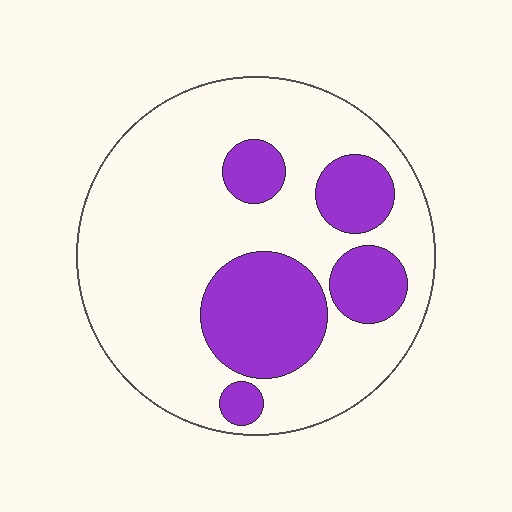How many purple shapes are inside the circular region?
5.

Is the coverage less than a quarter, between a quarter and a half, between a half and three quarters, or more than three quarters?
Between a quarter and a half.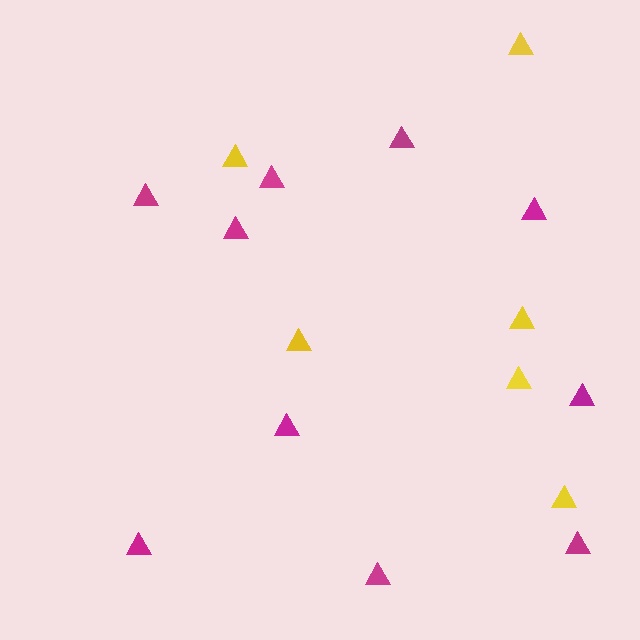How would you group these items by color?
There are 2 groups: one group of magenta triangles (10) and one group of yellow triangles (6).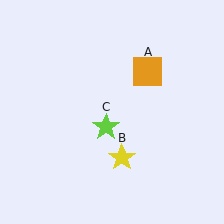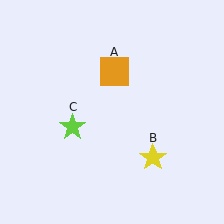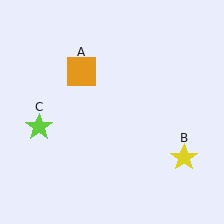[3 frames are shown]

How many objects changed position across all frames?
3 objects changed position: orange square (object A), yellow star (object B), lime star (object C).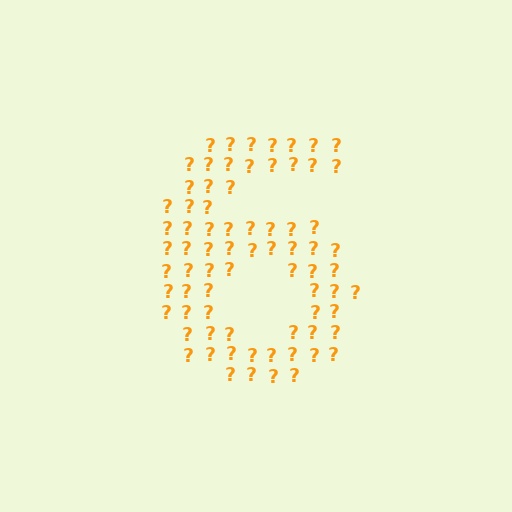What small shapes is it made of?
It is made of small question marks.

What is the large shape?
The large shape is the digit 6.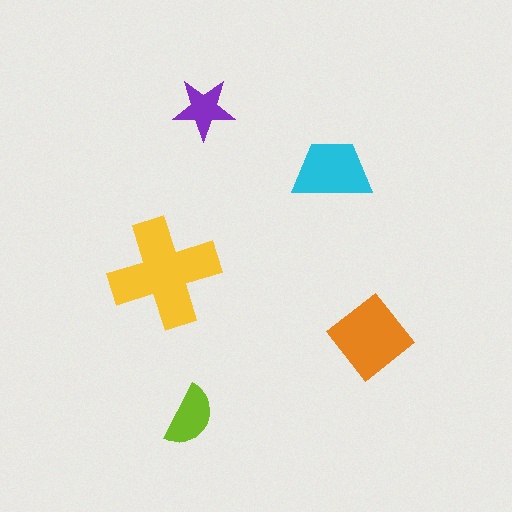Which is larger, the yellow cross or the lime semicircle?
The yellow cross.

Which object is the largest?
The yellow cross.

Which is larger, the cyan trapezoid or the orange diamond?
The orange diamond.